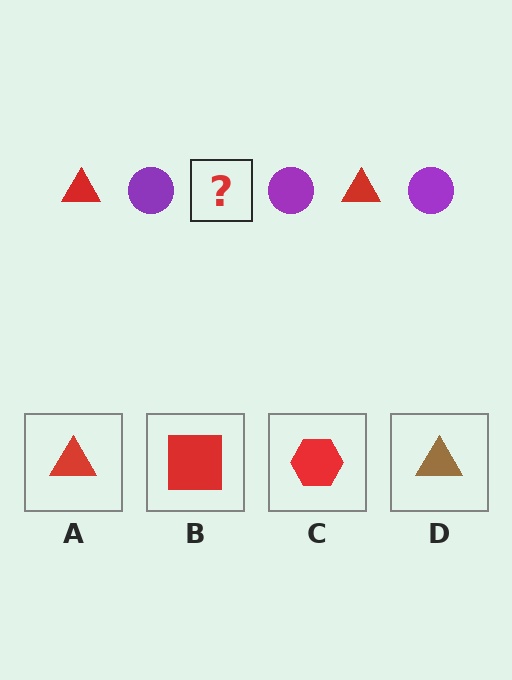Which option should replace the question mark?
Option A.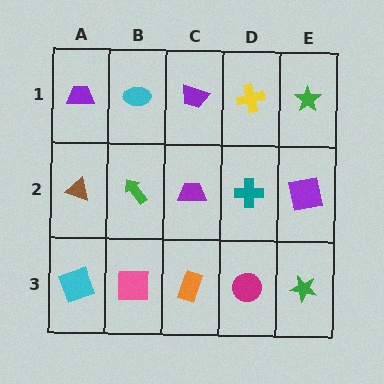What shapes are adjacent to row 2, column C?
A purple trapezoid (row 1, column C), an orange rectangle (row 3, column C), a green arrow (row 2, column B), a teal cross (row 2, column D).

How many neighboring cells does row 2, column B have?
4.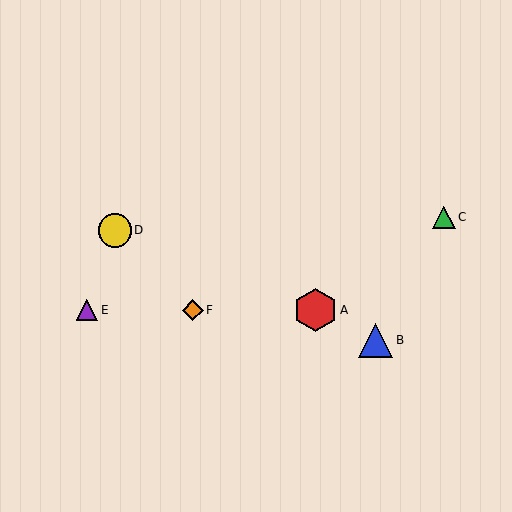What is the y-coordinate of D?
Object D is at y≈230.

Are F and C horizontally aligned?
No, F is at y≈310 and C is at y≈217.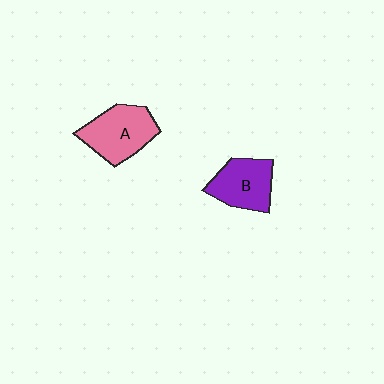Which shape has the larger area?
Shape A (pink).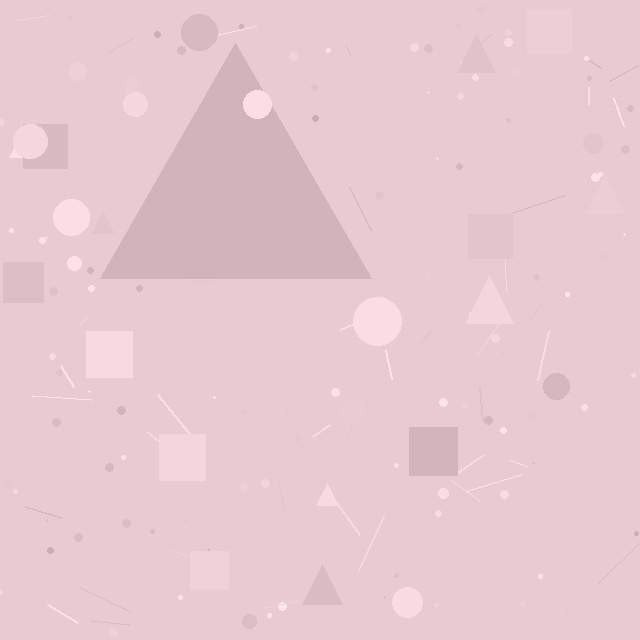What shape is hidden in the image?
A triangle is hidden in the image.